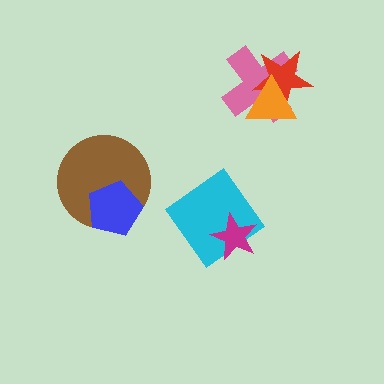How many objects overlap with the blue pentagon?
1 object overlaps with the blue pentagon.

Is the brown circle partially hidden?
Yes, it is partially covered by another shape.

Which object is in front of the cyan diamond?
The magenta star is in front of the cyan diamond.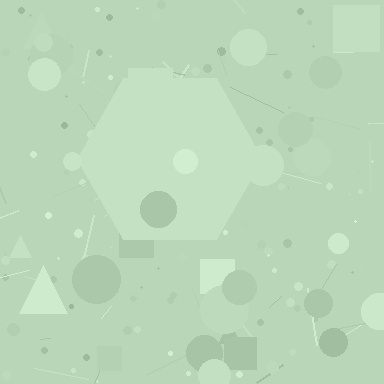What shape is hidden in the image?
A hexagon is hidden in the image.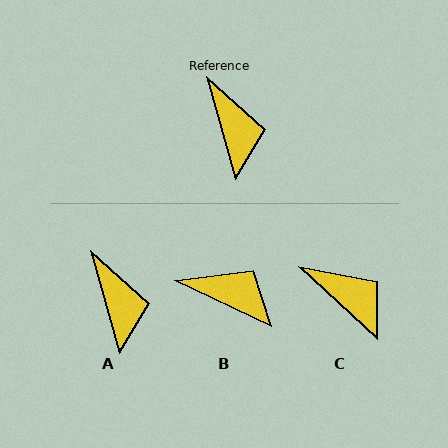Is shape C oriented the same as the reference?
No, it is off by about 32 degrees.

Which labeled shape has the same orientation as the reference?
A.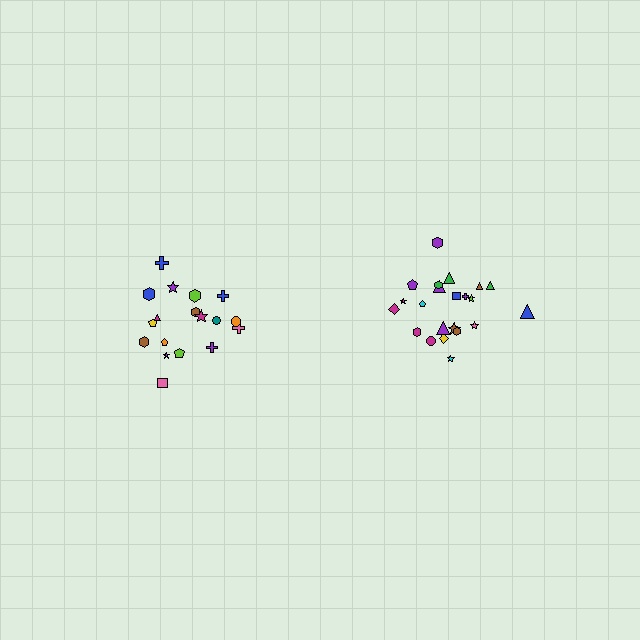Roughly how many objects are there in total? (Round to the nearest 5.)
Roughly 40 objects in total.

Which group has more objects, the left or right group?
The right group.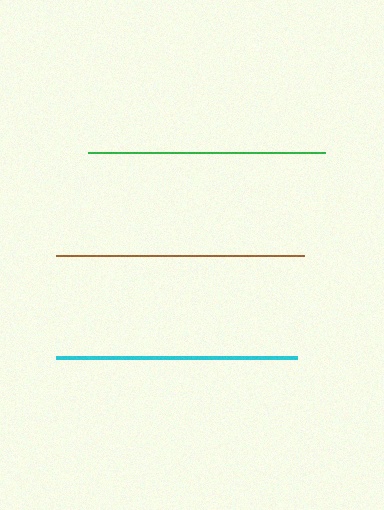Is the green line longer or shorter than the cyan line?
The cyan line is longer than the green line.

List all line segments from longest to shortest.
From longest to shortest: brown, cyan, green.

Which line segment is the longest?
The brown line is the longest at approximately 248 pixels.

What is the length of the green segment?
The green segment is approximately 237 pixels long.